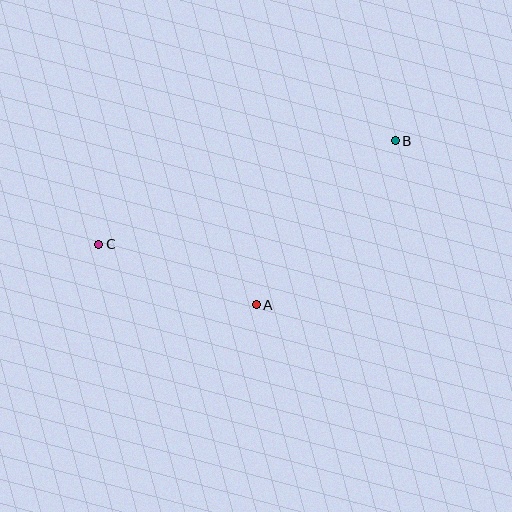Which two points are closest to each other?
Points A and C are closest to each other.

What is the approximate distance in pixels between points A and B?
The distance between A and B is approximately 215 pixels.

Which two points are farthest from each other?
Points B and C are farthest from each other.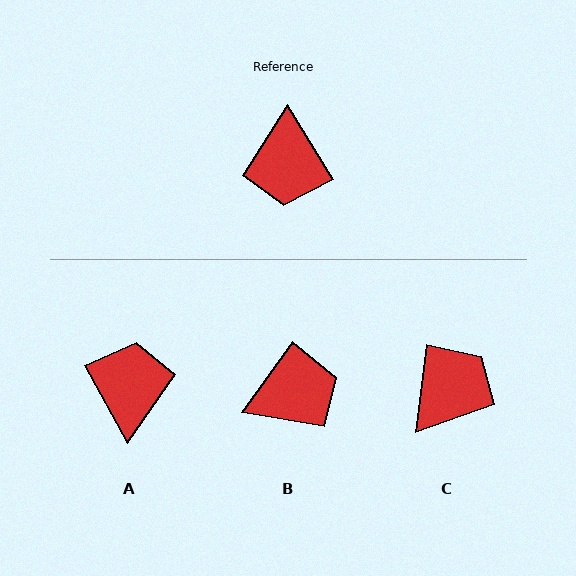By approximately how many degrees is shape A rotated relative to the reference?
Approximately 177 degrees counter-clockwise.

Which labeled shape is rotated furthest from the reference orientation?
A, about 177 degrees away.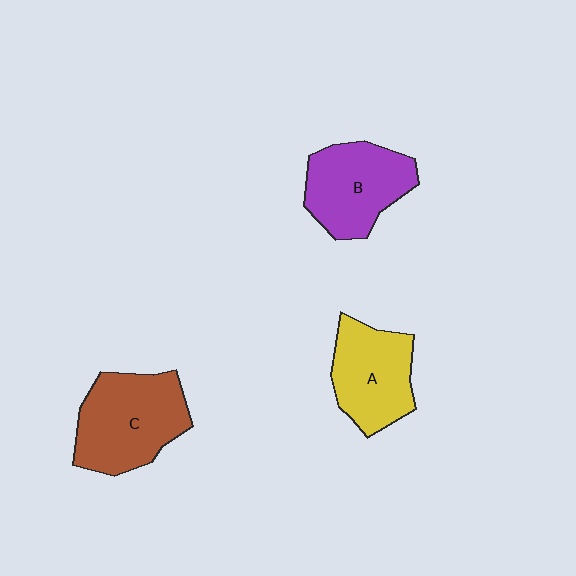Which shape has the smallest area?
Shape A (yellow).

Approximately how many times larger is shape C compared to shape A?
Approximately 1.2 times.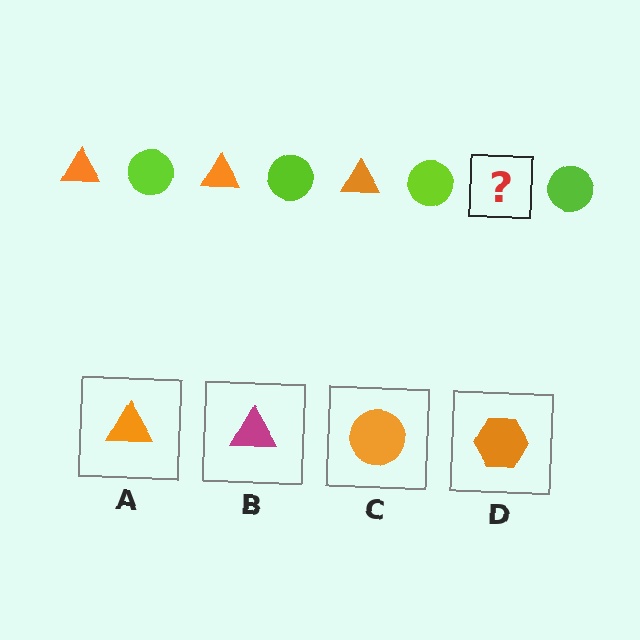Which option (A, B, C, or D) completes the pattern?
A.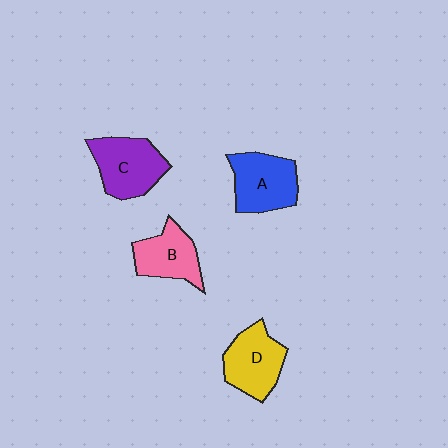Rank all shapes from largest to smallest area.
From largest to smallest: C (purple), A (blue), D (yellow), B (pink).